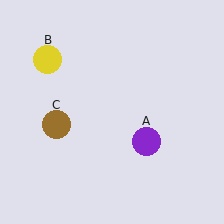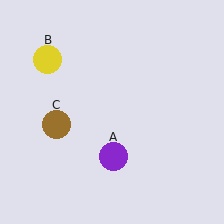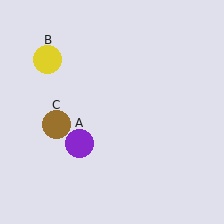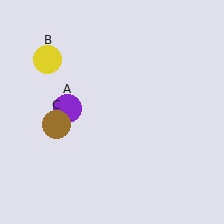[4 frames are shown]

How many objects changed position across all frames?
1 object changed position: purple circle (object A).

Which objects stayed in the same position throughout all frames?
Yellow circle (object B) and brown circle (object C) remained stationary.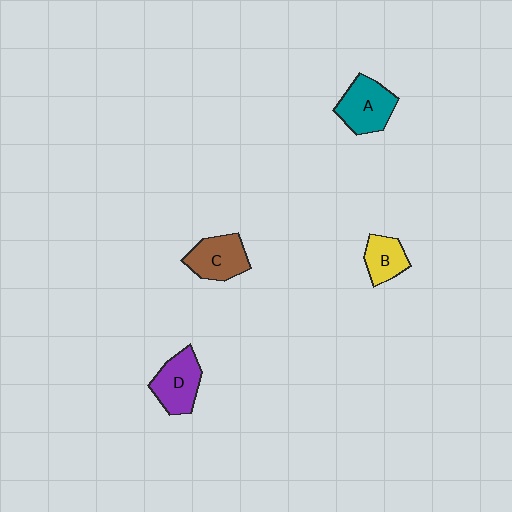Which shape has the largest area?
Shape A (teal).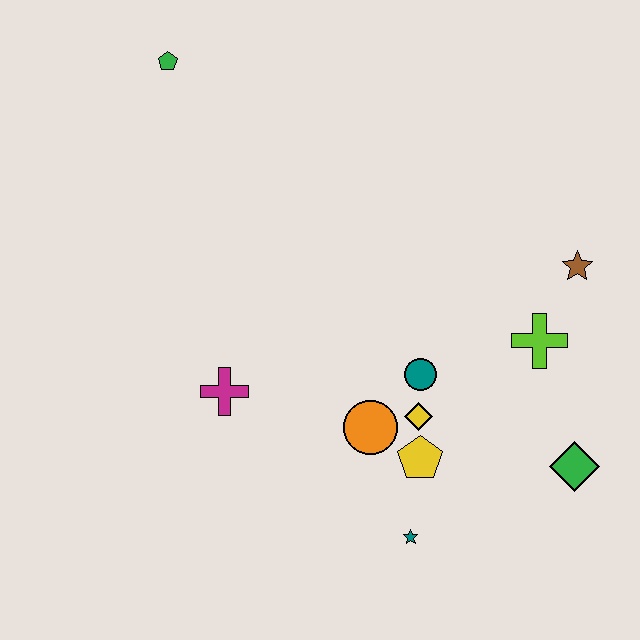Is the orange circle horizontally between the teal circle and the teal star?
No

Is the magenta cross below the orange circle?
No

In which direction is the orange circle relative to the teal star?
The orange circle is above the teal star.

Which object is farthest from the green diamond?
The green pentagon is farthest from the green diamond.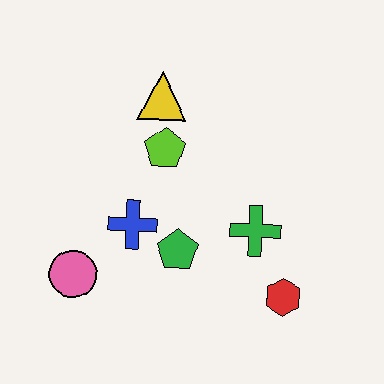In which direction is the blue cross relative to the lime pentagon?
The blue cross is below the lime pentagon.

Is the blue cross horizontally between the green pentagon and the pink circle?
Yes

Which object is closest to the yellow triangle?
The lime pentagon is closest to the yellow triangle.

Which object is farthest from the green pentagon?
The yellow triangle is farthest from the green pentagon.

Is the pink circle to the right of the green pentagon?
No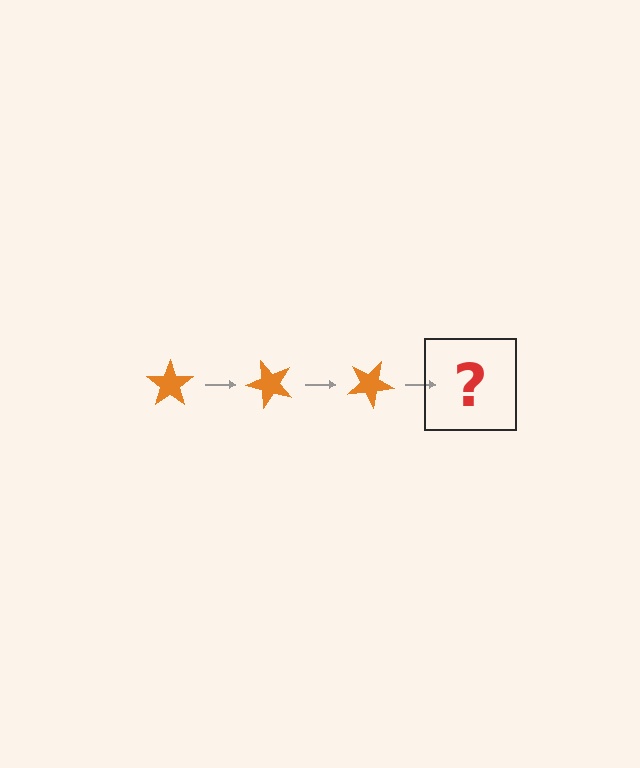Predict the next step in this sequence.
The next step is an orange star rotated 150 degrees.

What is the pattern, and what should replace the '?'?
The pattern is that the star rotates 50 degrees each step. The '?' should be an orange star rotated 150 degrees.